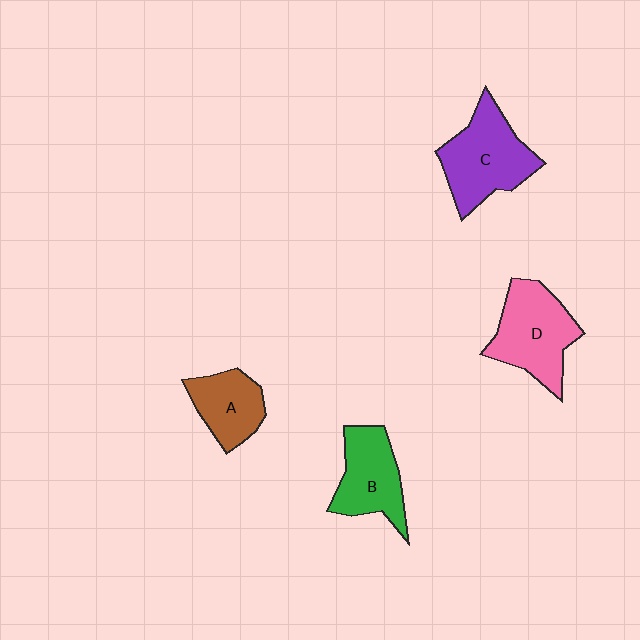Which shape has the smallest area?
Shape A (brown).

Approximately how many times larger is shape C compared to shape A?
Approximately 1.5 times.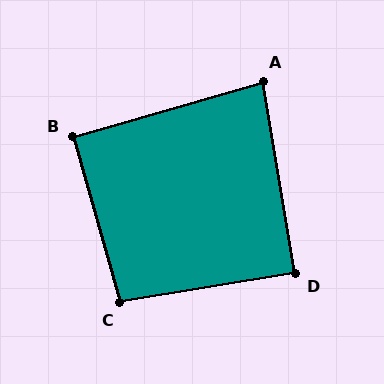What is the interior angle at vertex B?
Approximately 90 degrees (approximately right).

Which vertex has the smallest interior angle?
A, at approximately 83 degrees.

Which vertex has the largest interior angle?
C, at approximately 97 degrees.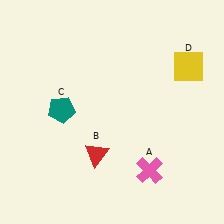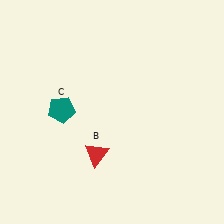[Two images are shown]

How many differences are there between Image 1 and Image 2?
There are 2 differences between the two images.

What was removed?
The pink cross (A), the yellow square (D) were removed in Image 2.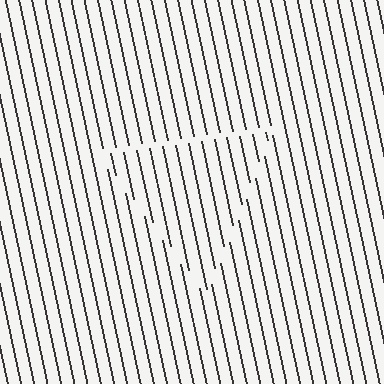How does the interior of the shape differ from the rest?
The interior of the shape contains the same grating, shifted by half a period — the contour is defined by the phase discontinuity where line-ends from the inner and outer gratings abut.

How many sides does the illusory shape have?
3 sides — the line-ends trace a triangle.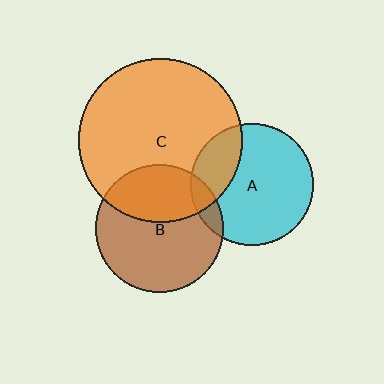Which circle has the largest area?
Circle C (orange).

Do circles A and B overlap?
Yes.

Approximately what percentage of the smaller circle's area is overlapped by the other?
Approximately 10%.